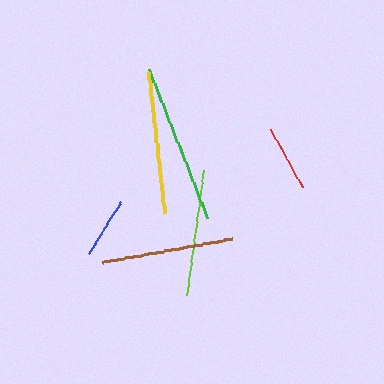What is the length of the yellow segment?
The yellow segment is approximately 142 pixels long.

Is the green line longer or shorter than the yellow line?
The green line is longer than the yellow line.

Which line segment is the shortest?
The blue line is the shortest at approximately 61 pixels.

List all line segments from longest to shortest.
From longest to shortest: green, yellow, brown, lime, red, blue.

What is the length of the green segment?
The green segment is approximately 160 pixels long.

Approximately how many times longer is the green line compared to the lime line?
The green line is approximately 1.3 times the length of the lime line.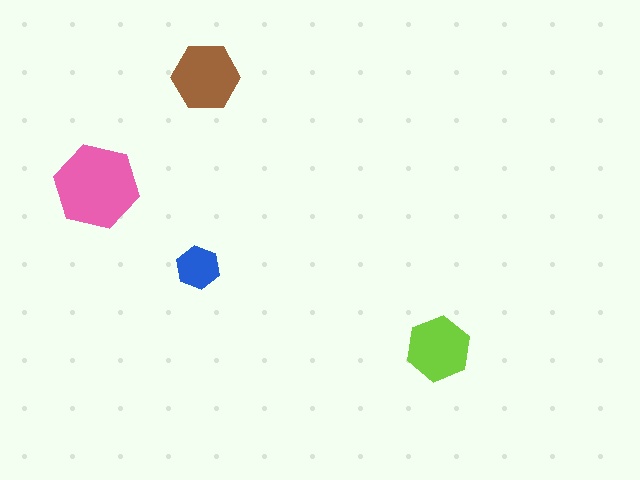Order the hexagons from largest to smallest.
the pink one, the brown one, the lime one, the blue one.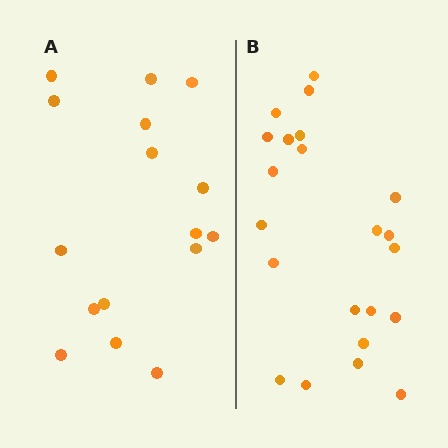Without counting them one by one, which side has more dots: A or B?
Region B (the right region) has more dots.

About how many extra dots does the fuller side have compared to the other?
Region B has about 6 more dots than region A.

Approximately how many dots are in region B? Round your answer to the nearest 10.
About 20 dots. (The exact count is 22, which rounds to 20.)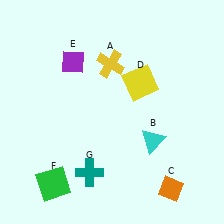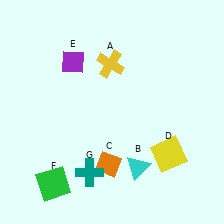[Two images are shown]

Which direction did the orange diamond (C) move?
The orange diamond (C) moved left.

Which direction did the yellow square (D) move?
The yellow square (D) moved down.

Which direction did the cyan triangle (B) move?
The cyan triangle (B) moved down.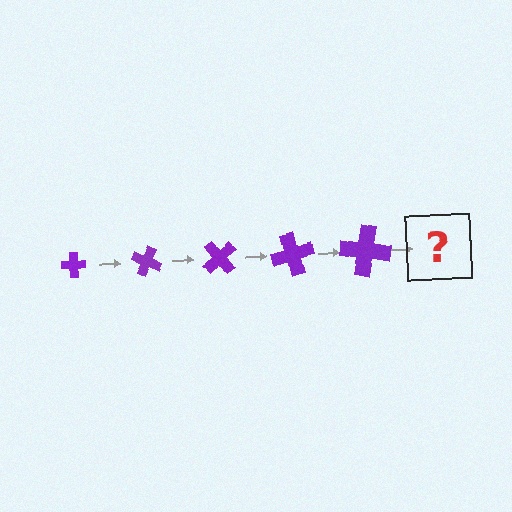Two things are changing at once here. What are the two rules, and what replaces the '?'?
The two rules are that the cross grows larger each step and it rotates 25 degrees each step. The '?' should be a cross, larger than the previous one and rotated 125 degrees from the start.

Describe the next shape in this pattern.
It should be a cross, larger than the previous one and rotated 125 degrees from the start.